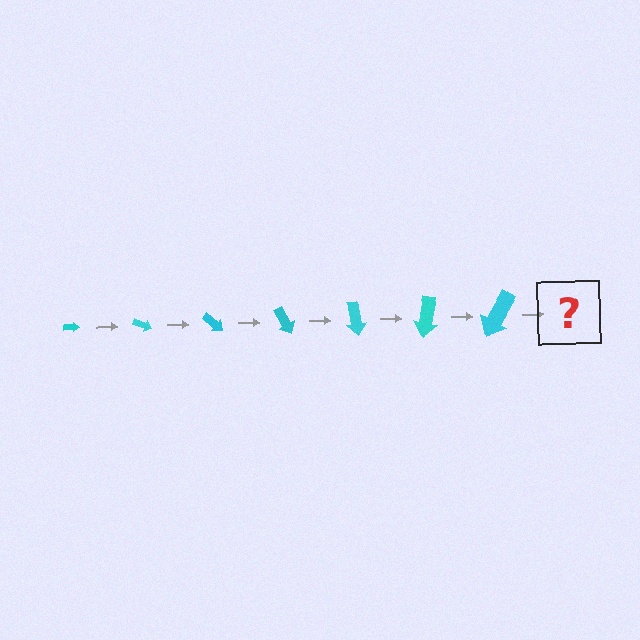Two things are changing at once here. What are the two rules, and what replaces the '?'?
The two rules are that the arrow grows larger each step and it rotates 20 degrees each step. The '?' should be an arrow, larger than the previous one and rotated 140 degrees from the start.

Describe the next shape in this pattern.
It should be an arrow, larger than the previous one and rotated 140 degrees from the start.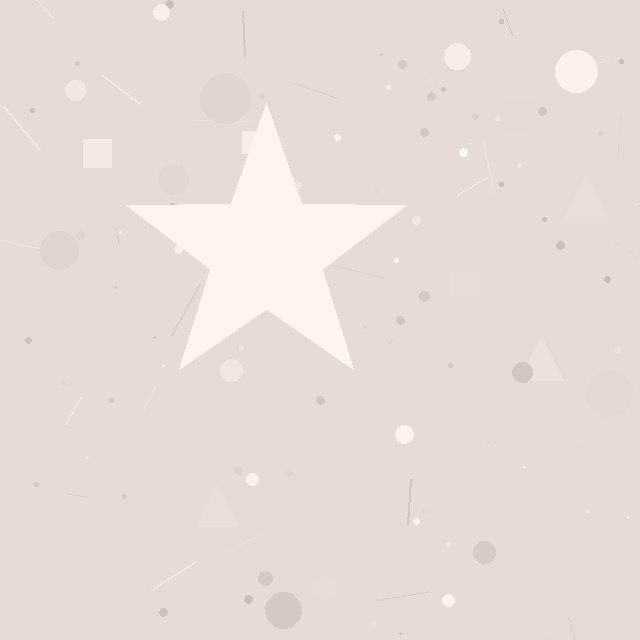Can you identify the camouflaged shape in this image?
The camouflaged shape is a star.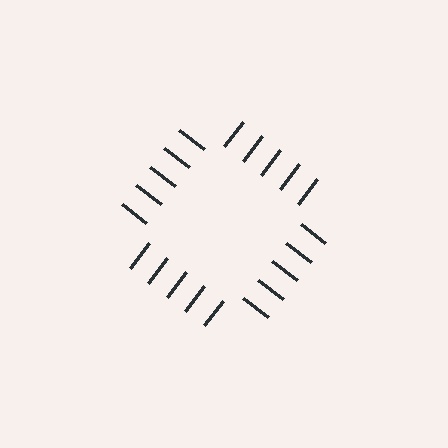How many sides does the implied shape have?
4 sides — the line-ends trace a square.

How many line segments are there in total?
20 — 5 along each of the 4 edges.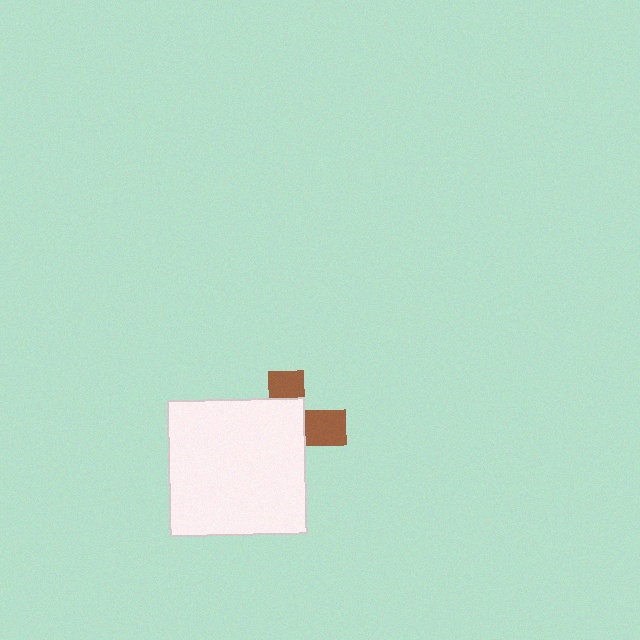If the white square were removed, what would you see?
You would see the complete brown cross.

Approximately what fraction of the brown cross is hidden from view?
Roughly 66% of the brown cross is hidden behind the white square.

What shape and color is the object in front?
The object in front is a white square.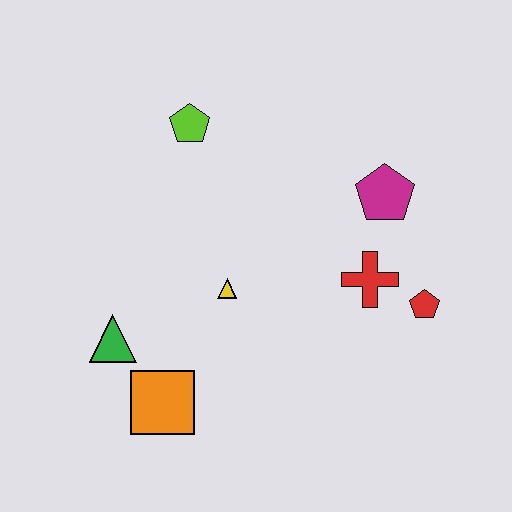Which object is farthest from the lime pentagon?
The red pentagon is farthest from the lime pentagon.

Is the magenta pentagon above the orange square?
Yes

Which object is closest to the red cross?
The red pentagon is closest to the red cross.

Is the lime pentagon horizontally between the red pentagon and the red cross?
No